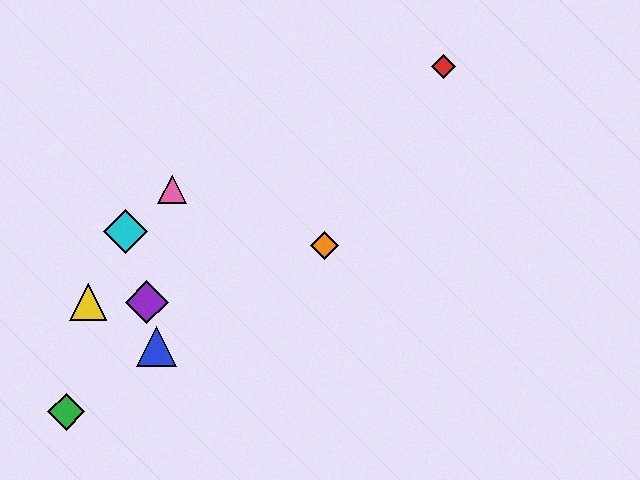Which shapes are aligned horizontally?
The yellow triangle, the purple diamond are aligned horizontally.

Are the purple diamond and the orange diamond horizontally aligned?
No, the purple diamond is at y≈302 and the orange diamond is at y≈246.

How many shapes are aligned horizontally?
2 shapes (the yellow triangle, the purple diamond) are aligned horizontally.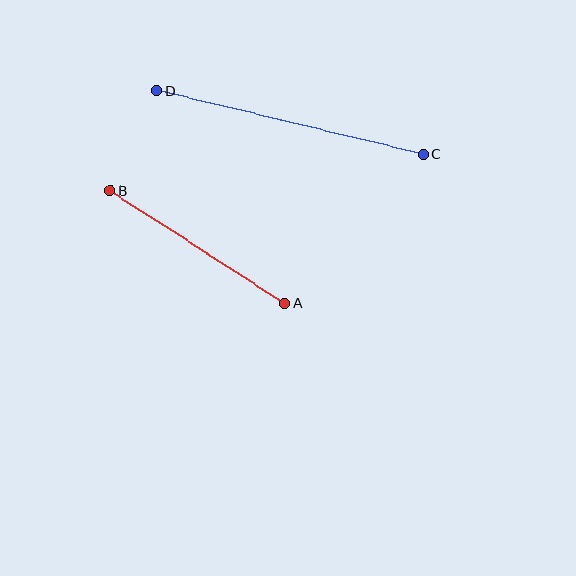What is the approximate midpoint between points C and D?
The midpoint is at approximately (290, 123) pixels.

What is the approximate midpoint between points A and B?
The midpoint is at approximately (197, 247) pixels.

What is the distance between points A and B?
The distance is approximately 208 pixels.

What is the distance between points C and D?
The distance is approximately 274 pixels.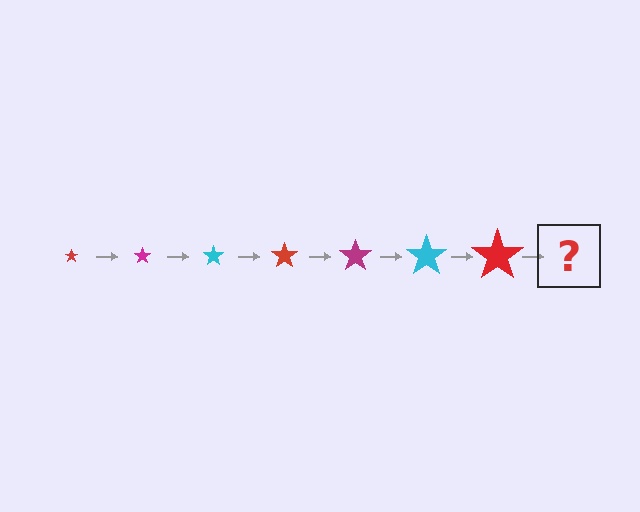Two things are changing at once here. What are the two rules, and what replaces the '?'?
The two rules are that the star grows larger each step and the color cycles through red, magenta, and cyan. The '?' should be a magenta star, larger than the previous one.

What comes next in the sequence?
The next element should be a magenta star, larger than the previous one.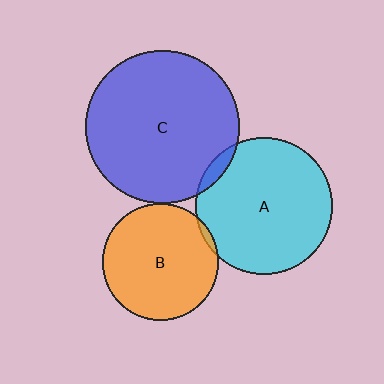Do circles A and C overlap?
Yes.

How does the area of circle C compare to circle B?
Approximately 1.7 times.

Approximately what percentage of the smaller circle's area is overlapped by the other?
Approximately 5%.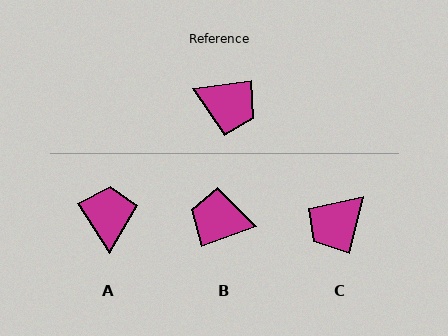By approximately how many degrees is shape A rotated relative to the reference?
Approximately 114 degrees counter-clockwise.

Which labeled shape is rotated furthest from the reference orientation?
B, about 169 degrees away.